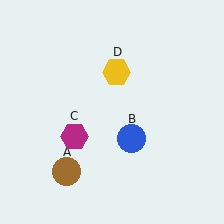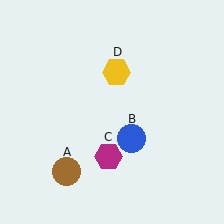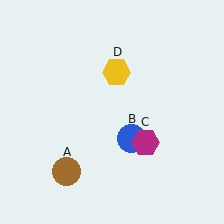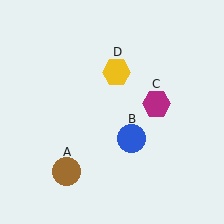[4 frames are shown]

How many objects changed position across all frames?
1 object changed position: magenta hexagon (object C).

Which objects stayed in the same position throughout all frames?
Brown circle (object A) and blue circle (object B) and yellow hexagon (object D) remained stationary.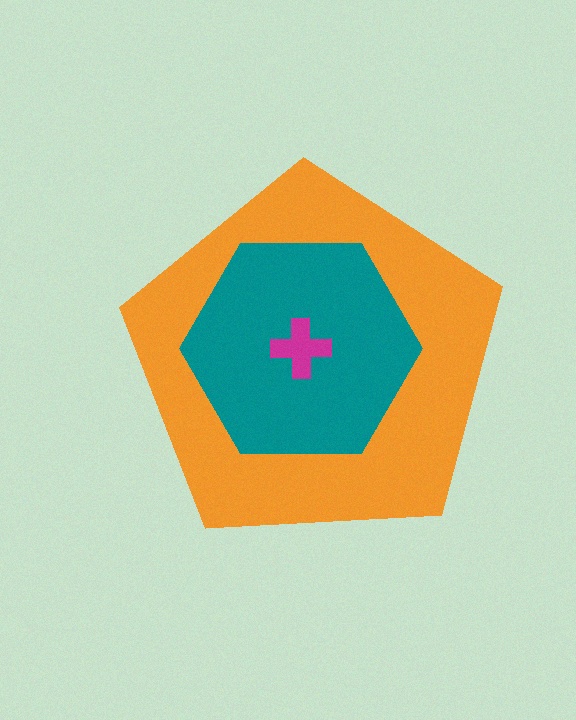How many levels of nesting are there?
3.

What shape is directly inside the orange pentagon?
The teal hexagon.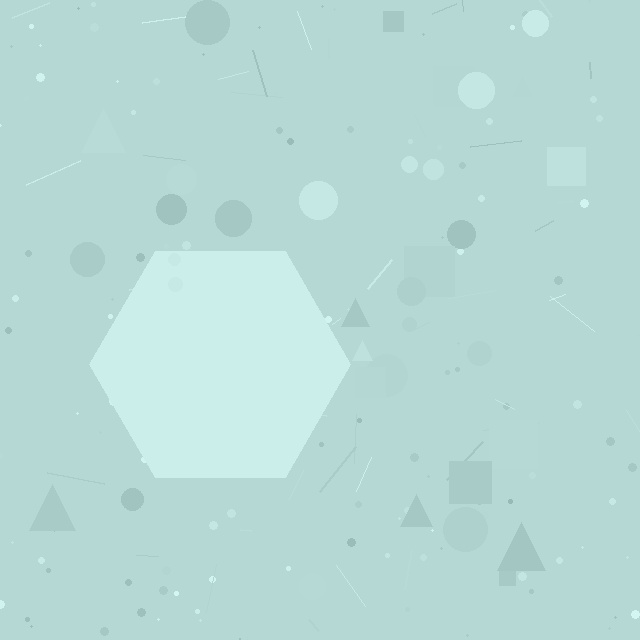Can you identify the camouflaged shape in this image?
The camouflaged shape is a hexagon.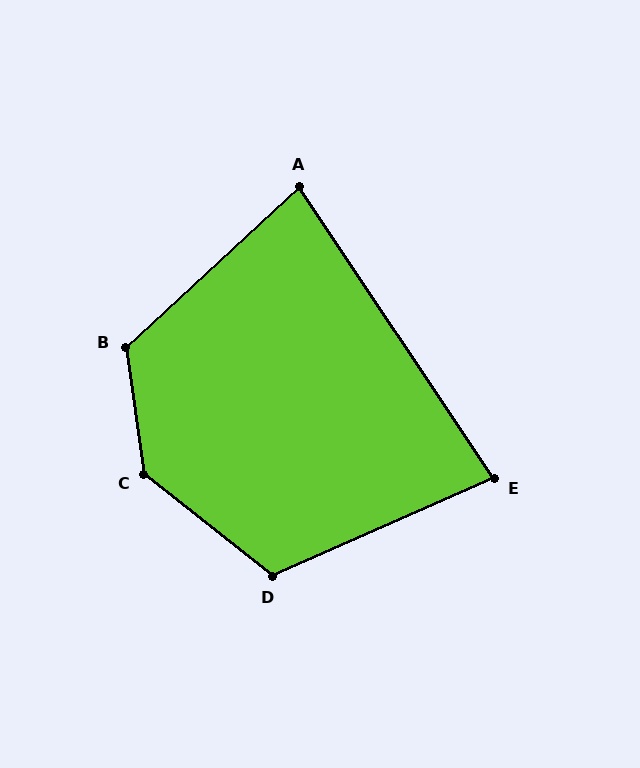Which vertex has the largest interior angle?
C, at approximately 137 degrees.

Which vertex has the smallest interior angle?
E, at approximately 80 degrees.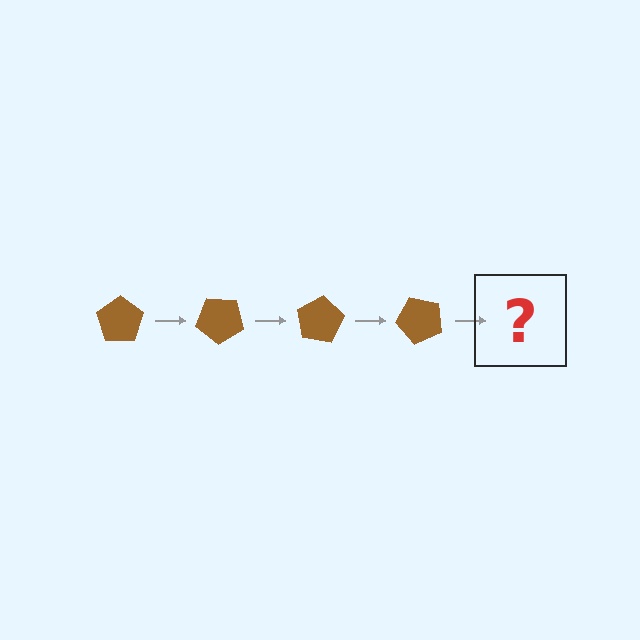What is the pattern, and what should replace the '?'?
The pattern is that the pentagon rotates 40 degrees each step. The '?' should be a brown pentagon rotated 160 degrees.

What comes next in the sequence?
The next element should be a brown pentagon rotated 160 degrees.